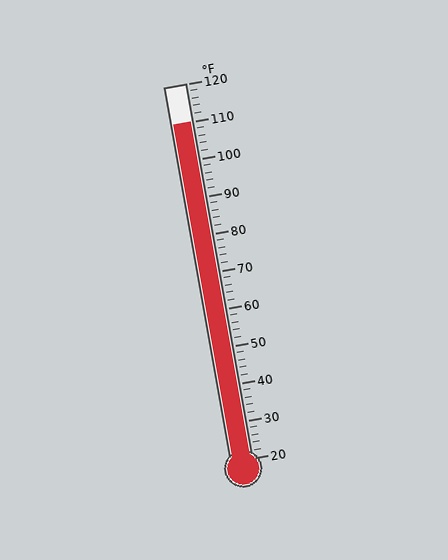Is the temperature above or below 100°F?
The temperature is above 100°F.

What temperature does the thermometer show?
The thermometer shows approximately 110°F.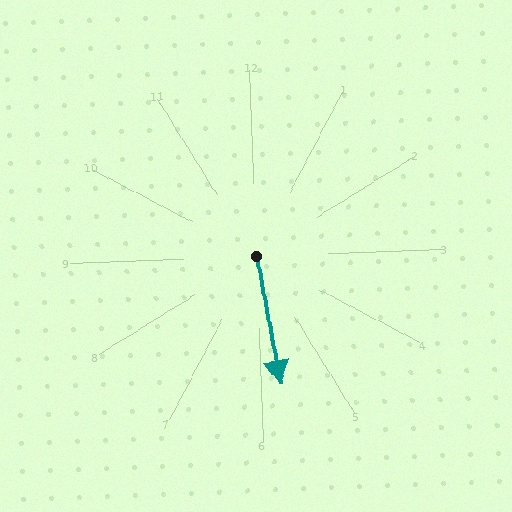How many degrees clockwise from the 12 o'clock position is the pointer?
Approximately 171 degrees.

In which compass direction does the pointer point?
South.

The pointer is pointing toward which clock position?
Roughly 6 o'clock.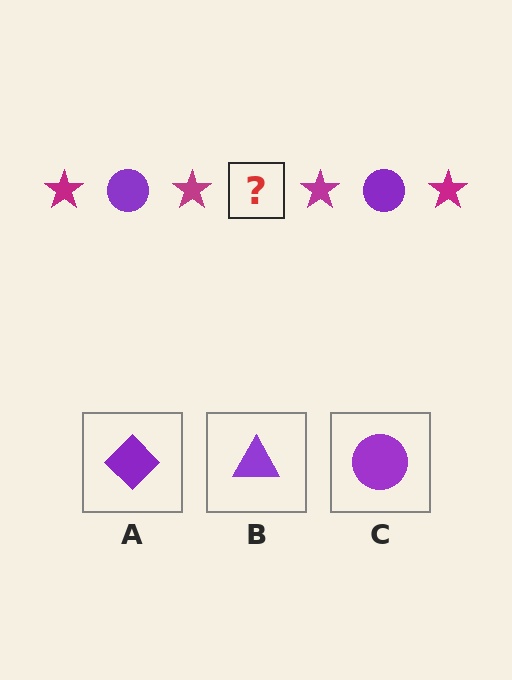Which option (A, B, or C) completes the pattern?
C.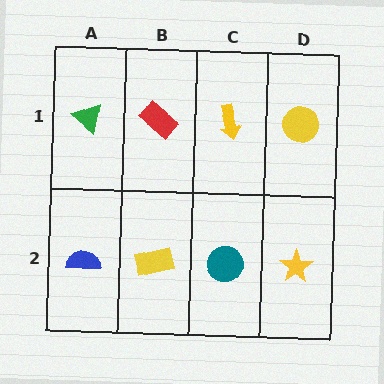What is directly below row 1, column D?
A yellow star.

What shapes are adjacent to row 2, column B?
A red rectangle (row 1, column B), a blue semicircle (row 2, column A), a teal circle (row 2, column C).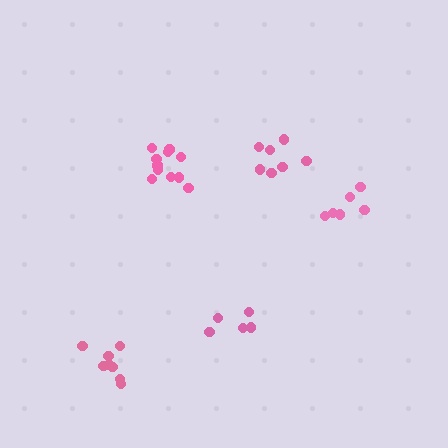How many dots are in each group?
Group 1: 11 dots, Group 2: 7 dots, Group 3: 5 dots, Group 4: 8 dots, Group 5: 6 dots (37 total).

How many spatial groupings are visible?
There are 5 spatial groupings.